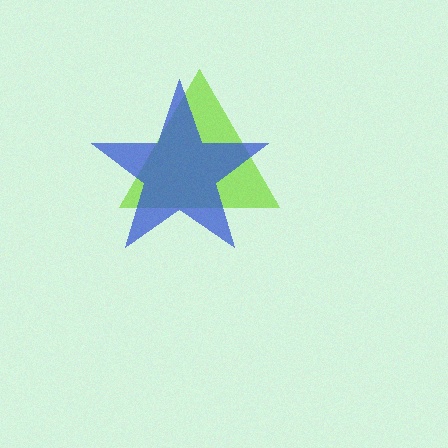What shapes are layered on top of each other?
The layered shapes are: a lime triangle, a blue star.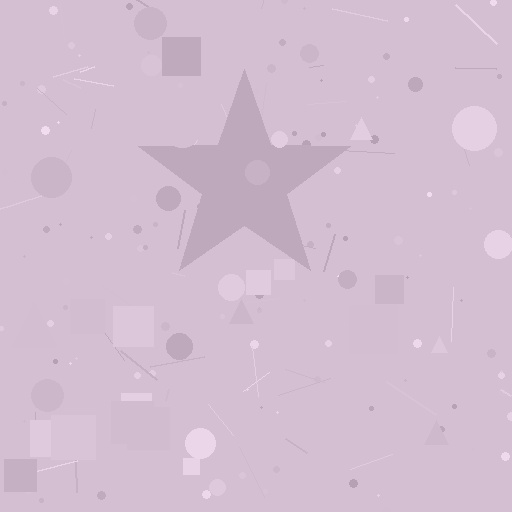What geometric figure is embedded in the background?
A star is embedded in the background.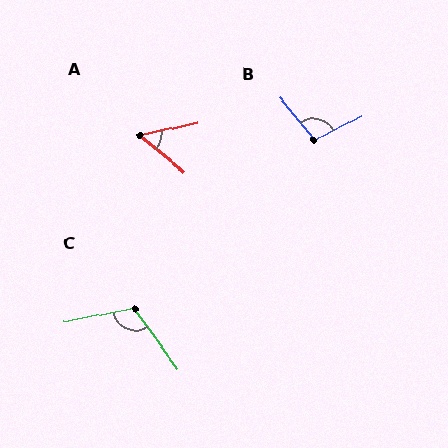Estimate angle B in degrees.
Approximately 101 degrees.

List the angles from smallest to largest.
A (52°), B (101°), C (114°).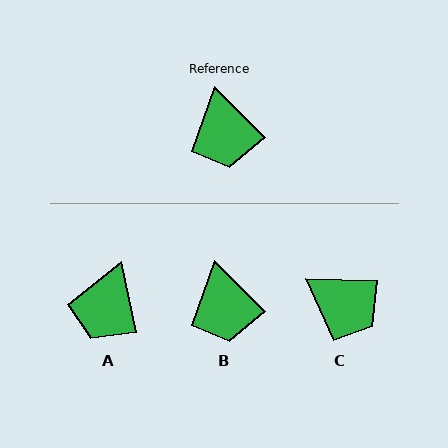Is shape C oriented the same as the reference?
No, it is off by about 44 degrees.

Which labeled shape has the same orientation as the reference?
B.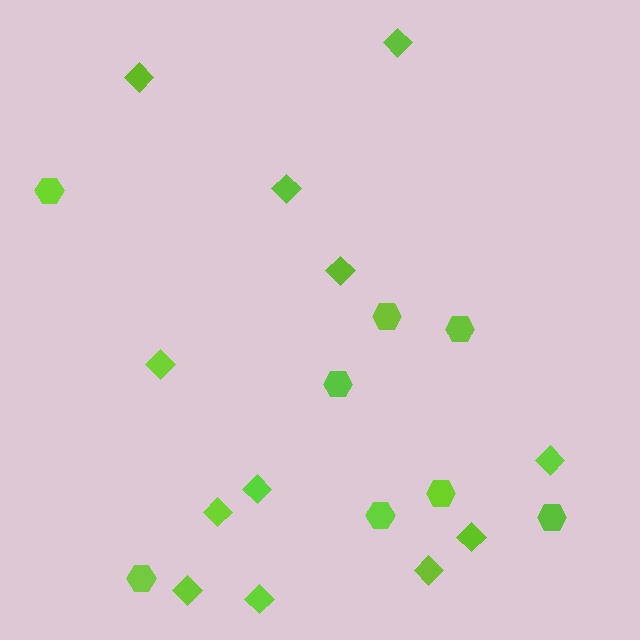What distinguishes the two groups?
There are 2 groups: one group of hexagons (8) and one group of diamonds (12).